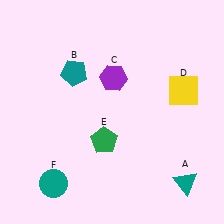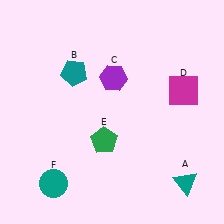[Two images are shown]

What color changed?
The square (D) changed from yellow in Image 1 to magenta in Image 2.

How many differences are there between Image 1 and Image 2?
There is 1 difference between the two images.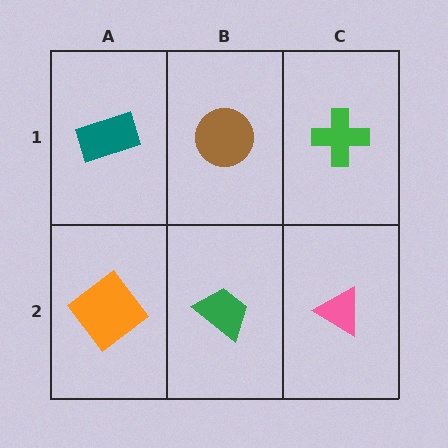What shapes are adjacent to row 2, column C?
A green cross (row 1, column C), a green trapezoid (row 2, column B).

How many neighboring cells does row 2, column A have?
2.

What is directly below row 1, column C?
A pink triangle.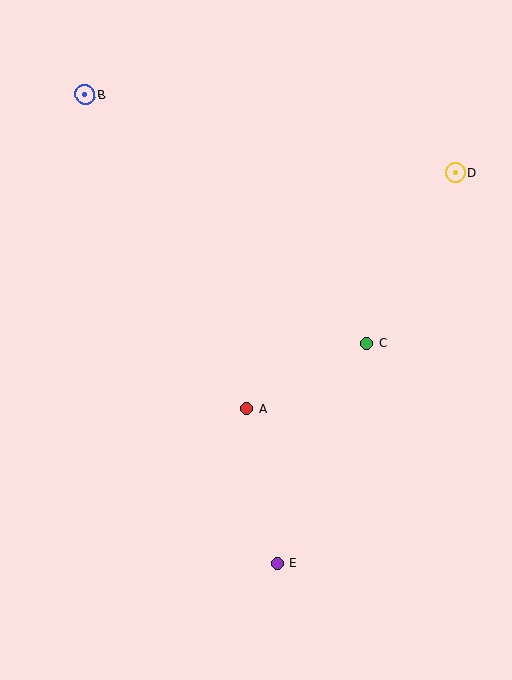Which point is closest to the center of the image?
Point A at (247, 409) is closest to the center.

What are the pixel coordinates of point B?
Point B is at (85, 95).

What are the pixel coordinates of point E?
Point E is at (277, 564).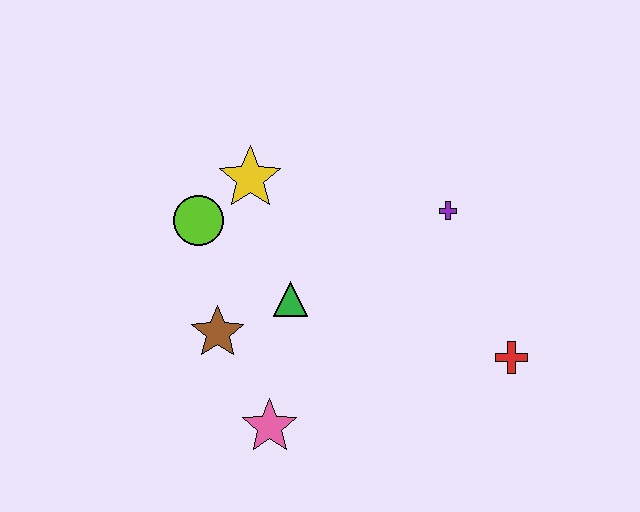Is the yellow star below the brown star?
No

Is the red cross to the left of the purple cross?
No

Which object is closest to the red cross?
The purple cross is closest to the red cross.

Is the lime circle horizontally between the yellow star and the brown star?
No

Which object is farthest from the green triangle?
The red cross is farthest from the green triangle.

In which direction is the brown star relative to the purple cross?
The brown star is to the left of the purple cross.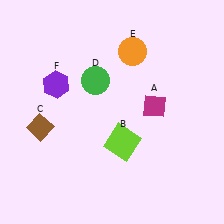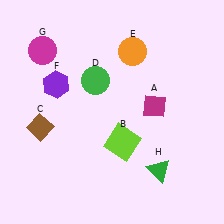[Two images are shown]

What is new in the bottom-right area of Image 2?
A green triangle (H) was added in the bottom-right area of Image 2.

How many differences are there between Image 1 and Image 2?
There are 2 differences between the two images.